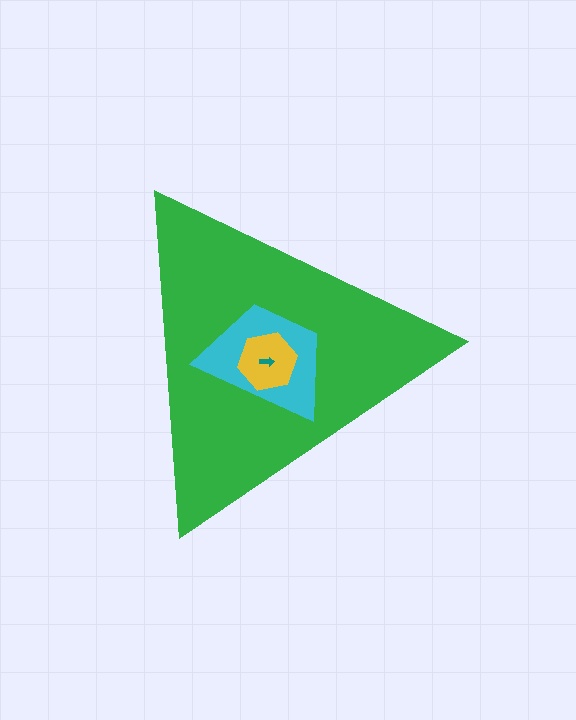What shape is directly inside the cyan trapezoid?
The yellow hexagon.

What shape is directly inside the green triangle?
The cyan trapezoid.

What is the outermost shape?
The green triangle.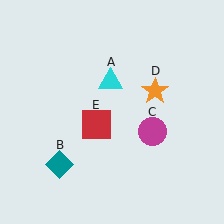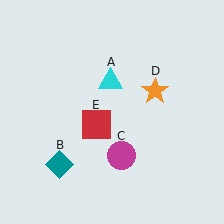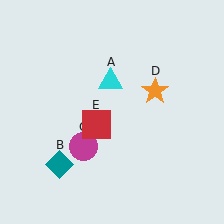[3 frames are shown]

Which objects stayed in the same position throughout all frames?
Cyan triangle (object A) and teal diamond (object B) and orange star (object D) and red square (object E) remained stationary.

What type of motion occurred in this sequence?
The magenta circle (object C) rotated clockwise around the center of the scene.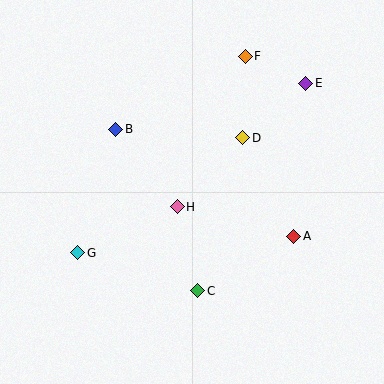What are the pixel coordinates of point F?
Point F is at (245, 56).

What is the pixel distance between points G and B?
The distance between G and B is 129 pixels.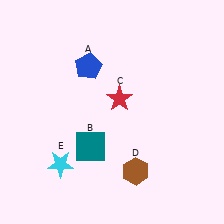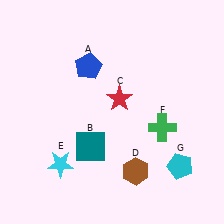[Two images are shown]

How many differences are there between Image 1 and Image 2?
There are 2 differences between the two images.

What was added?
A green cross (F), a cyan pentagon (G) were added in Image 2.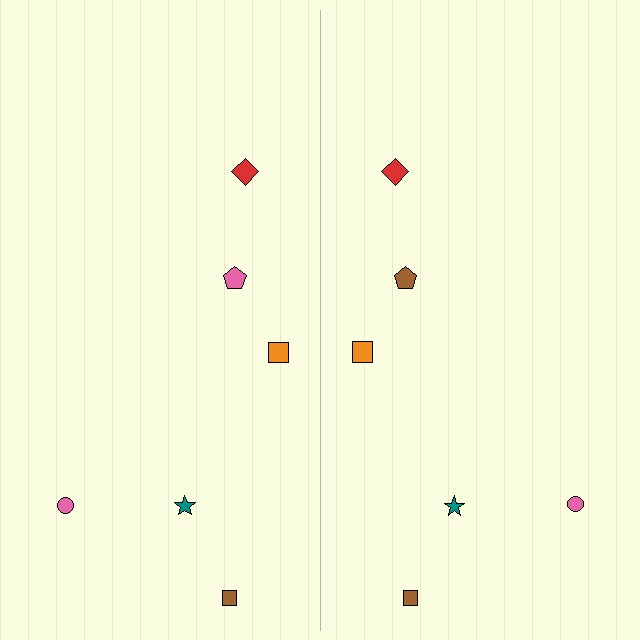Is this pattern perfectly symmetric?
No, the pattern is not perfectly symmetric. The brown pentagon on the right side breaks the symmetry — its mirror counterpart is pink.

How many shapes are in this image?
There are 12 shapes in this image.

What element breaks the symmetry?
The brown pentagon on the right side breaks the symmetry — its mirror counterpart is pink.